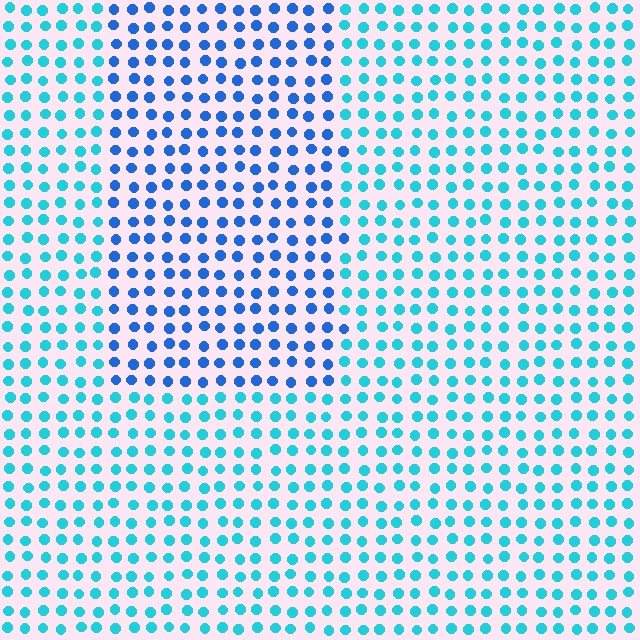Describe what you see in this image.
The image is filled with small cyan elements in a uniform arrangement. A rectangle-shaped region is visible where the elements are tinted to a slightly different hue, forming a subtle color boundary.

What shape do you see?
I see a rectangle.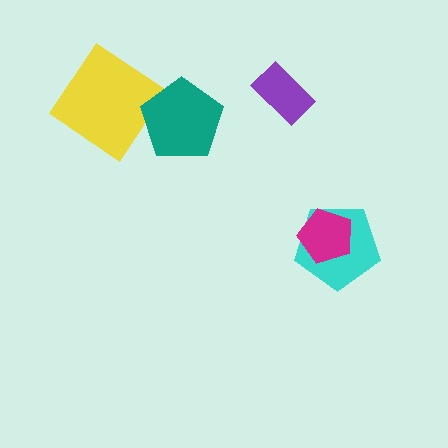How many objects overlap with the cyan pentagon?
1 object overlaps with the cyan pentagon.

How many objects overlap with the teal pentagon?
1 object overlaps with the teal pentagon.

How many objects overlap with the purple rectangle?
0 objects overlap with the purple rectangle.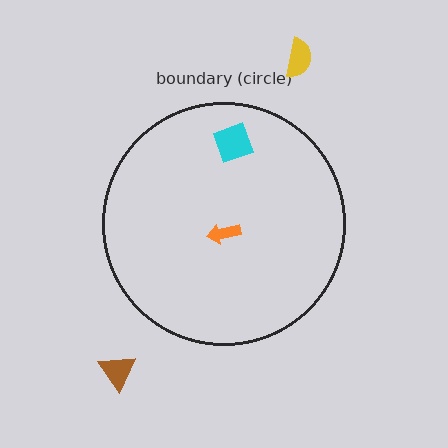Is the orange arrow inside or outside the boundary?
Inside.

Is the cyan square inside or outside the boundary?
Inside.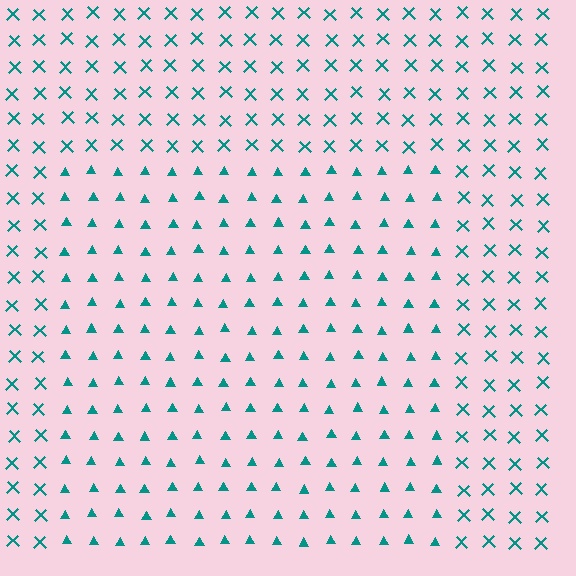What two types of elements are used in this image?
The image uses triangles inside the rectangle region and X marks outside it.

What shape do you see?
I see a rectangle.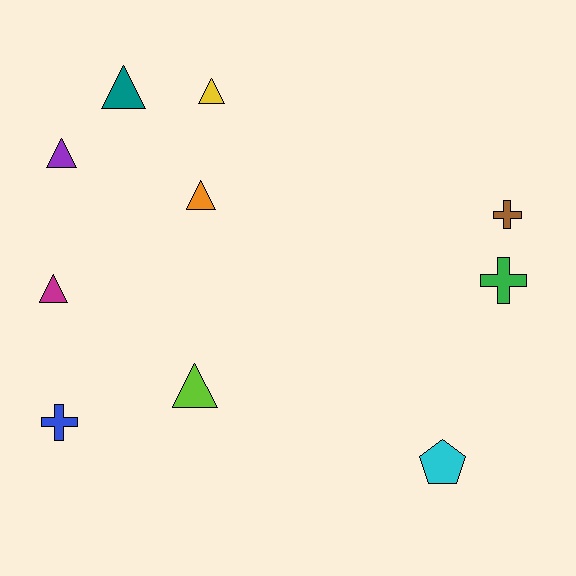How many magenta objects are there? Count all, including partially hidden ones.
There is 1 magenta object.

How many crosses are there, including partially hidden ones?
There are 3 crosses.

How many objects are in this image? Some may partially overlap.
There are 10 objects.